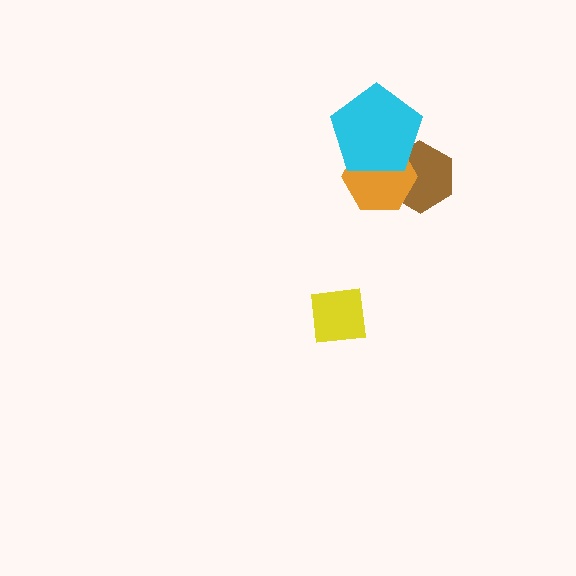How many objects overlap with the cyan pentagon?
2 objects overlap with the cyan pentagon.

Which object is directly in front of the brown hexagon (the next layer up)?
The orange hexagon is directly in front of the brown hexagon.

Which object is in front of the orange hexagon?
The cyan pentagon is in front of the orange hexagon.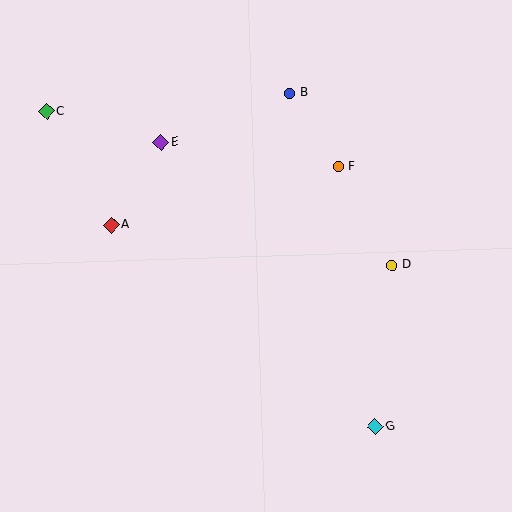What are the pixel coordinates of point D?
Point D is at (392, 265).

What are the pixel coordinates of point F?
Point F is at (338, 167).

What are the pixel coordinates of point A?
Point A is at (111, 225).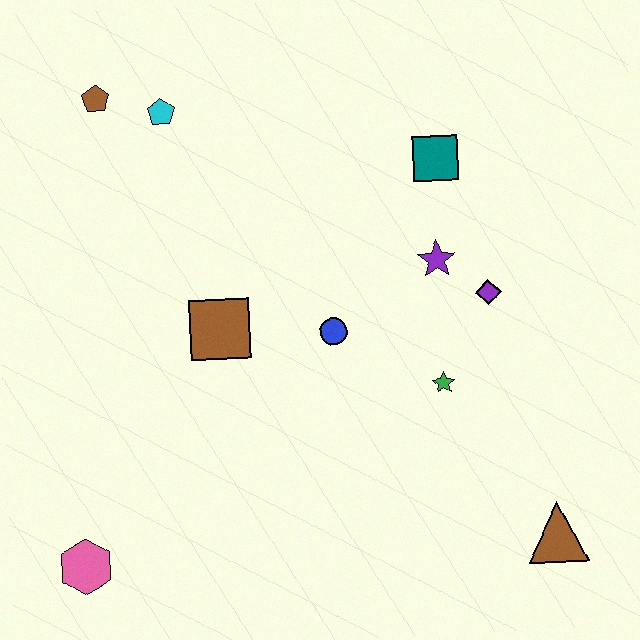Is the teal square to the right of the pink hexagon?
Yes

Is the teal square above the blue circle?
Yes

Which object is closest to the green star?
The purple diamond is closest to the green star.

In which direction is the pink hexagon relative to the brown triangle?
The pink hexagon is to the left of the brown triangle.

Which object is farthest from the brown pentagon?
The brown triangle is farthest from the brown pentagon.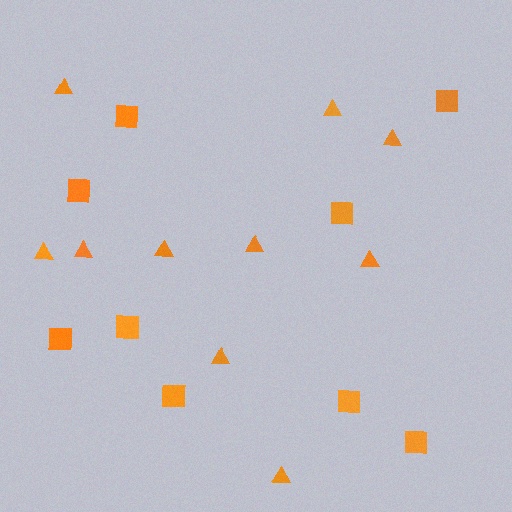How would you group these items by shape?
There are 2 groups: one group of squares (9) and one group of triangles (10).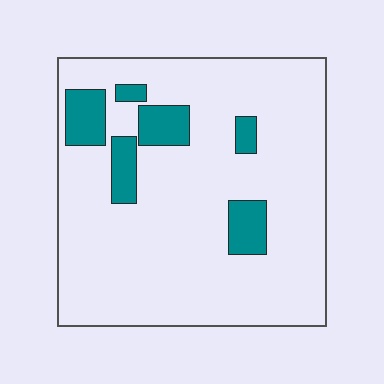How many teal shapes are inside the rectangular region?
6.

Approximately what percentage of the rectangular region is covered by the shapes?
Approximately 15%.